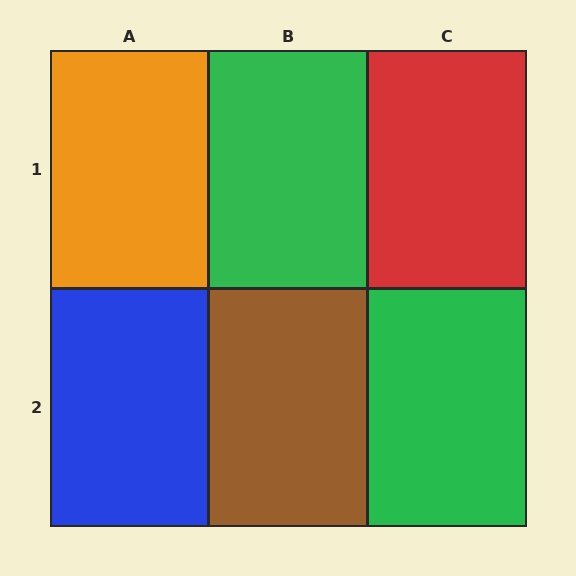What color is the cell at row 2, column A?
Blue.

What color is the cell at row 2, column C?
Green.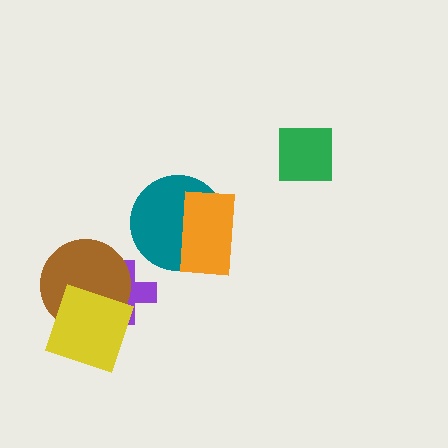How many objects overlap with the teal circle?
1 object overlaps with the teal circle.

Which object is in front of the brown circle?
The yellow diamond is in front of the brown circle.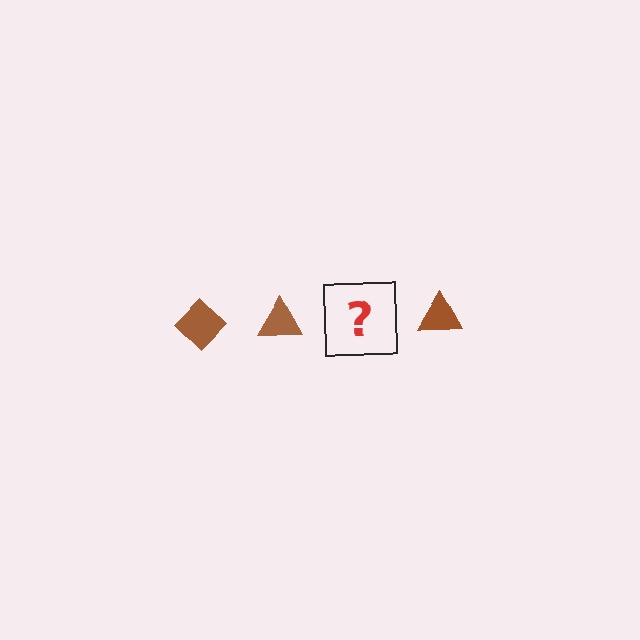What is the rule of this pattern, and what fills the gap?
The rule is that the pattern cycles through diamond, triangle shapes in brown. The gap should be filled with a brown diamond.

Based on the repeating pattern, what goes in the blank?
The blank should be a brown diamond.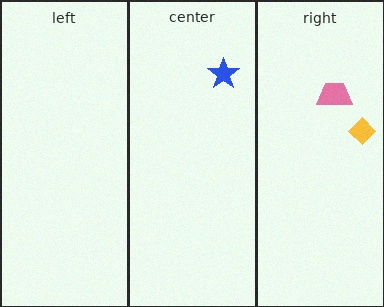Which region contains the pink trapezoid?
The right region.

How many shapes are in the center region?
1.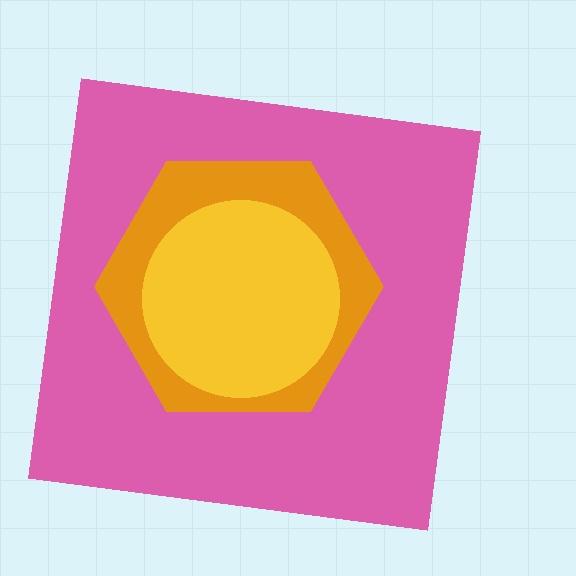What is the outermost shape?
The pink square.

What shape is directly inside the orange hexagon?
The yellow circle.